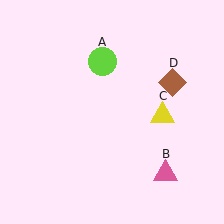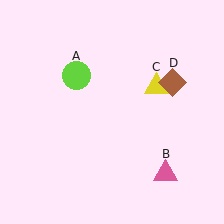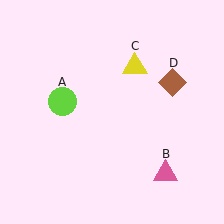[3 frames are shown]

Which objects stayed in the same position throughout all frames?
Pink triangle (object B) and brown diamond (object D) remained stationary.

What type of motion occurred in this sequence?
The lime circle (object A), yellow triangle (object C) rotated counterclockwise around the center of the scene.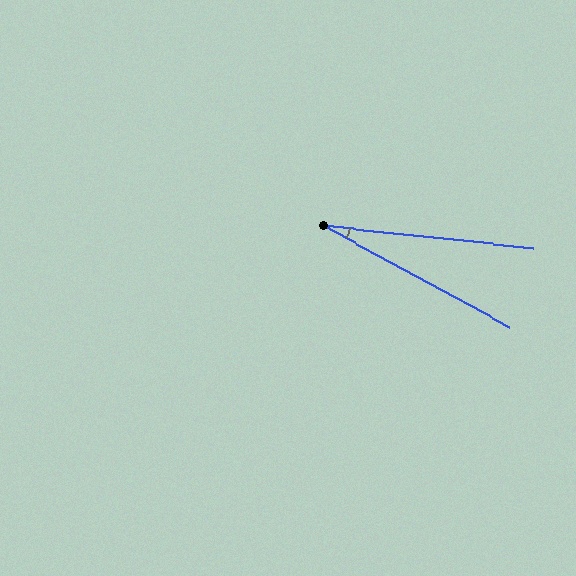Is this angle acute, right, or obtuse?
It is acute.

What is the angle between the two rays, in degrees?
Approximately 23 degrees.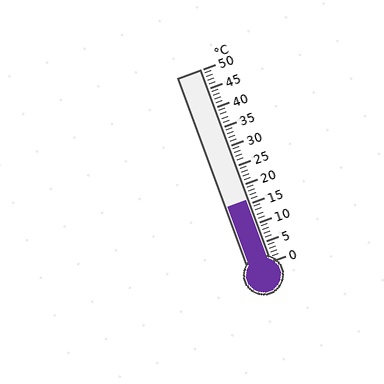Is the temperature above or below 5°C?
The temperature is above 5°C.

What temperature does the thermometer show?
The thermometer shows approximately 16°C.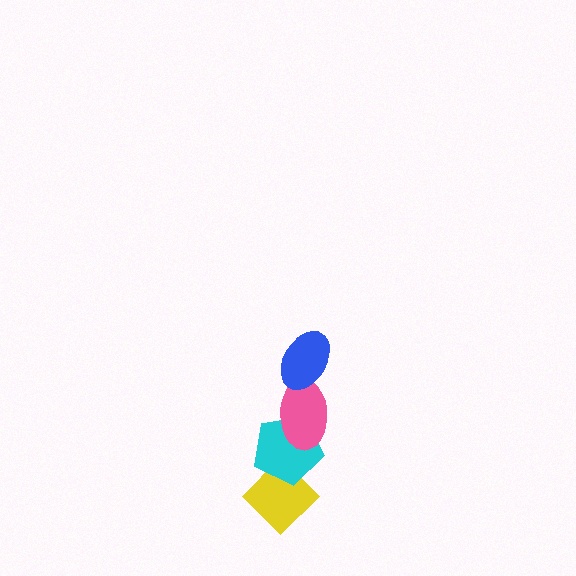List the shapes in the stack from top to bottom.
From top to bottom: the blue ellipse, the pink ellipse, the cyan pentagon, the yellow diamond.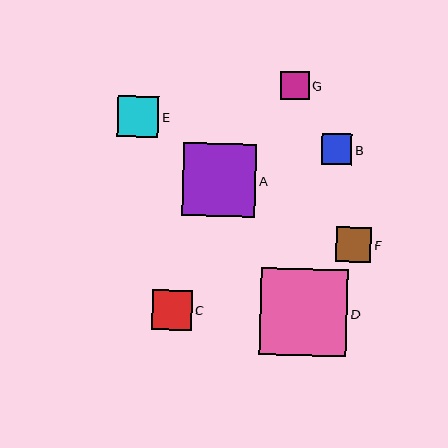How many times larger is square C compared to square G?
Square C is approximately 1.4 times the size of square G.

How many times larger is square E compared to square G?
Square E is approximately 1.4 times the size of square G.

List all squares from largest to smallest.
From largest to smallest: D, A, E, C, F, B, G.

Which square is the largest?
Square D is the largest with a size of approximately 87 pixels.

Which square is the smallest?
Square G is the smallest with a size of approximately 28 pixels.